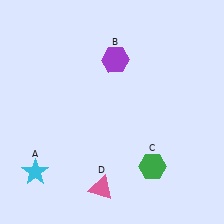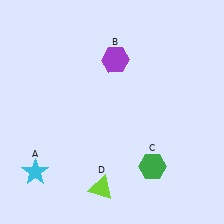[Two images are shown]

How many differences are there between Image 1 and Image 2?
There is 1 difference between the two images.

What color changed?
The triangle (D) changed from pink in Image 1 to lime in Image 2.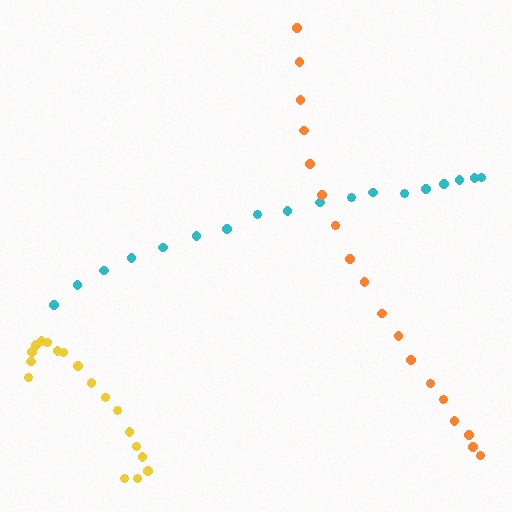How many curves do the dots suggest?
There are 3 distinct paths.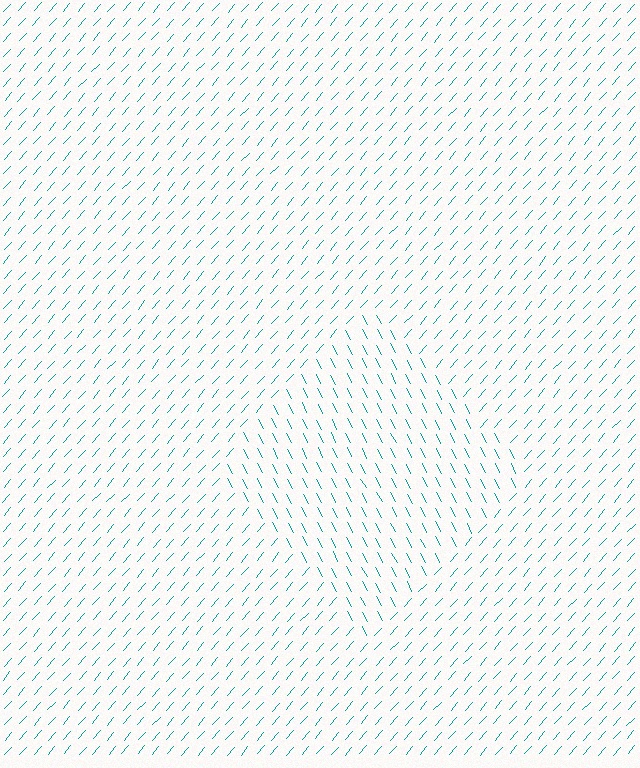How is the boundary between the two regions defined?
The boundary is defined purely by a change in line orientation (approximately 69 degrees difference). All lines are the same color and thickness.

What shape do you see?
I see a diamond.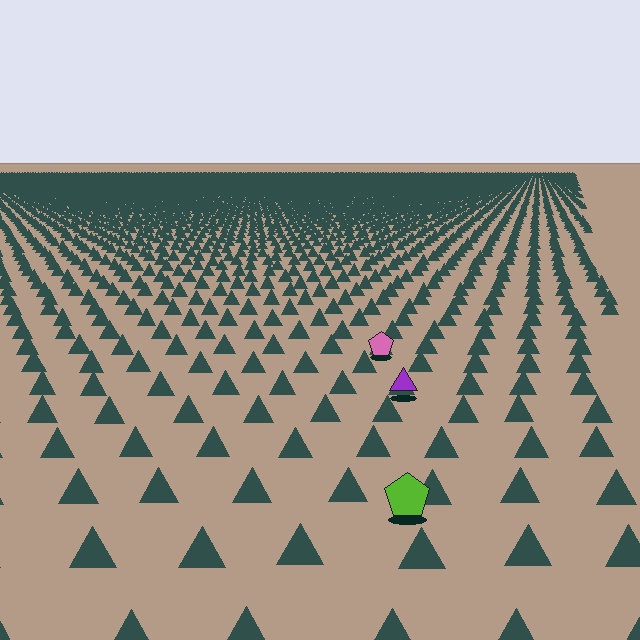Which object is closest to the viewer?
The lime pentagon is closest. The texture marks near it are larger and more spread out.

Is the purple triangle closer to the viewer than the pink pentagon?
Yes. The purple triangle is closer — you can tell from the texture gradient: the ground texture is coarser near it.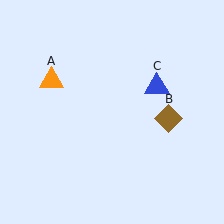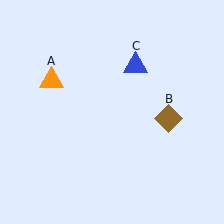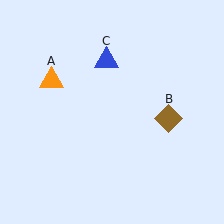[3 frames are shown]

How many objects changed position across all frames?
1 object changed position: blue triangle (object C).